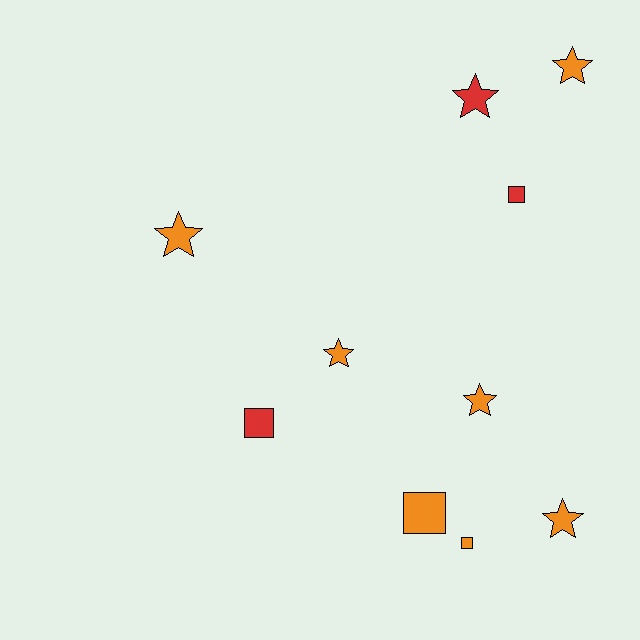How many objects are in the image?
There are 10 objects.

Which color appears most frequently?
Orange, with 7 objects.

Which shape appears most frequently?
Star, with 6 objects.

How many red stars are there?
There is 1 red star.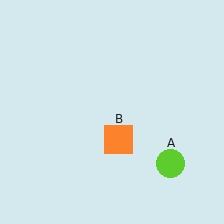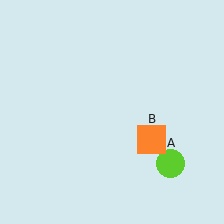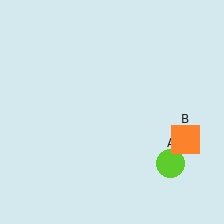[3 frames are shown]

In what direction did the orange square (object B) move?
The orange square (object B) moved right.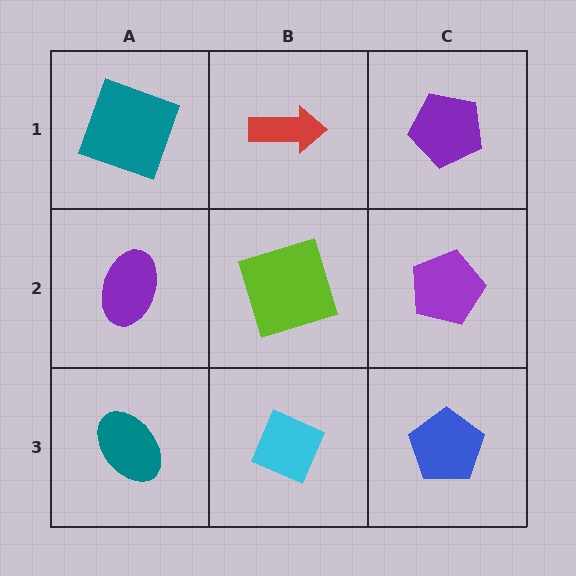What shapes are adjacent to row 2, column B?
A red arrow (row 1, column B), a cyan diamond (row 3, column B), a purple ellipse (row 2, column A), a purple pentagon (row 2, column C).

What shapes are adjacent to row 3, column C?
A purple pentagon (row 2, column C), a cyan diamond (row 3, column B).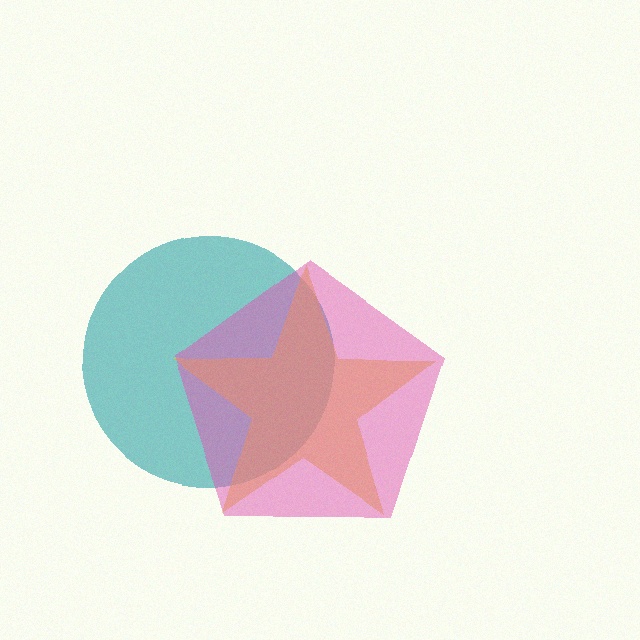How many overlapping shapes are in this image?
There are 3 overlapping shapes in the image.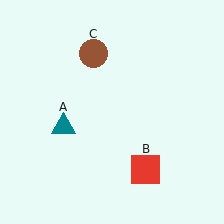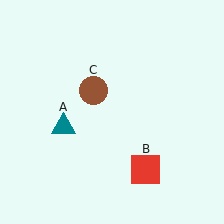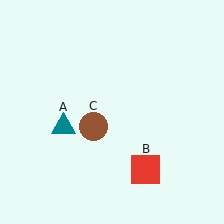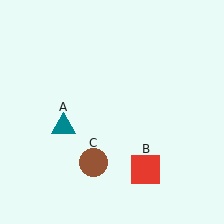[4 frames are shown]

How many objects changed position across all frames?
1 object changed position: brown circle (object C).